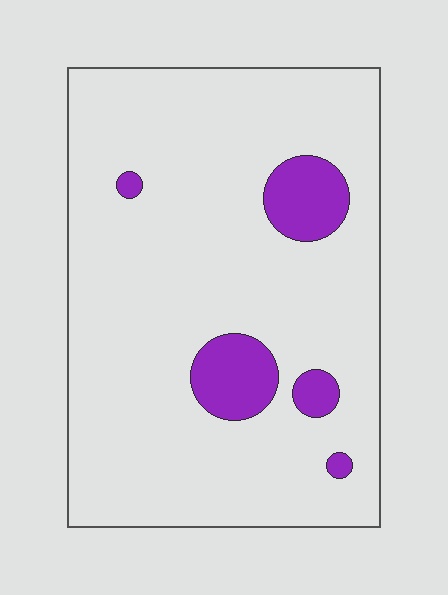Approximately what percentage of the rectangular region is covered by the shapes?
Approximately 10%.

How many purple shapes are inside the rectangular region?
5.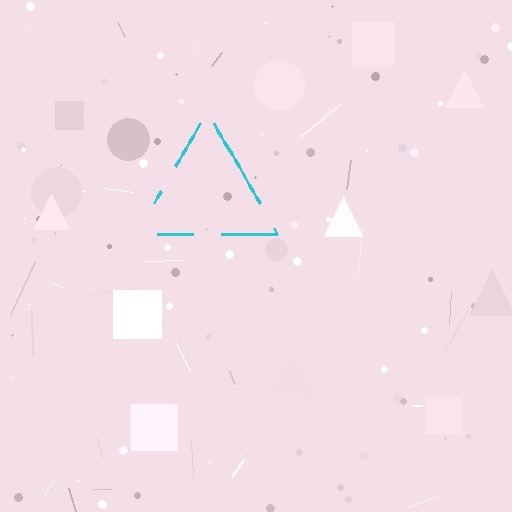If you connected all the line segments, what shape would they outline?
They would outline a triangle.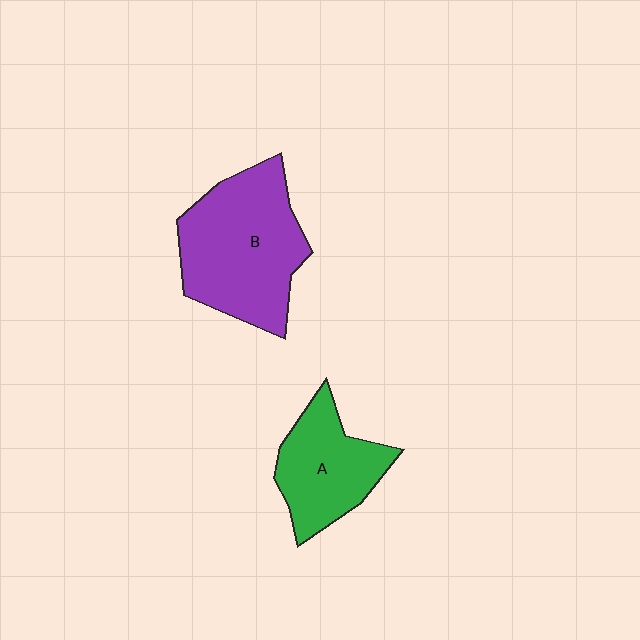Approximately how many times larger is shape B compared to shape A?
Approximately 1.5 times.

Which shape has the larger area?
Shape B (purple).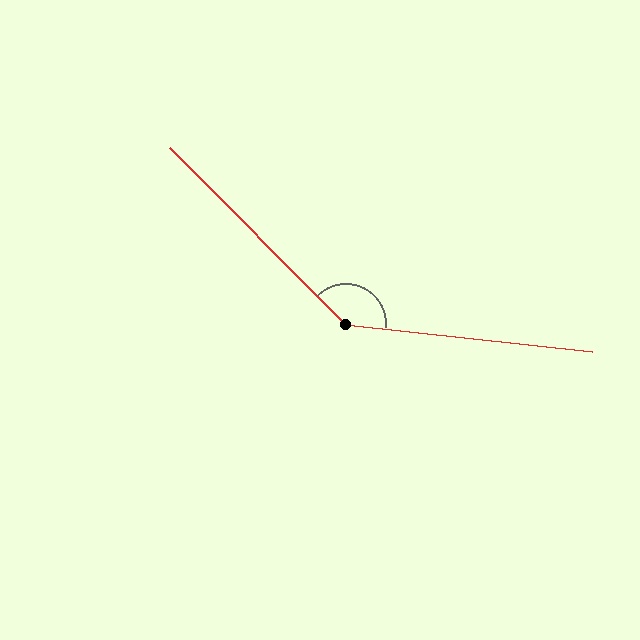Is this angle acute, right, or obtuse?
It is obtuse.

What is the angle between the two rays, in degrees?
Approximately 141 degrees.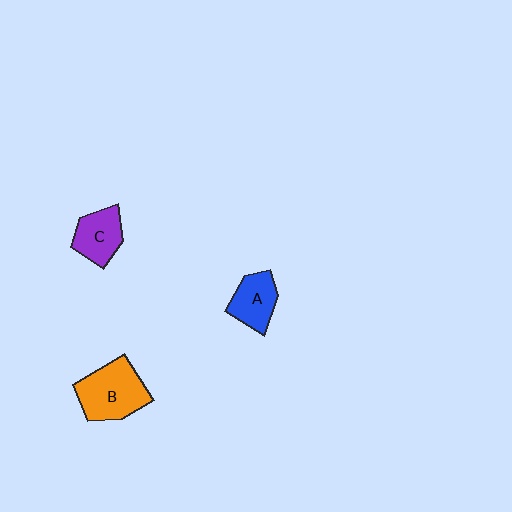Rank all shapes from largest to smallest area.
From largest to smallest: B (orange), C (purple), A (blue).